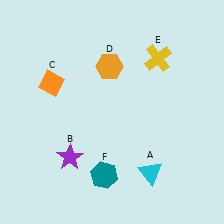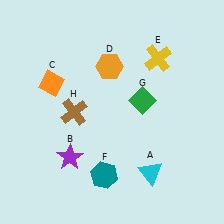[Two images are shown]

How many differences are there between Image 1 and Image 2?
There are 2 differences between the two images.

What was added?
A green diamond (G), a brown cross (H) were added in Image 2.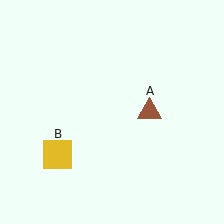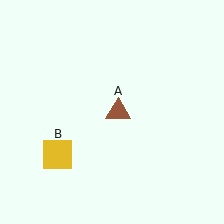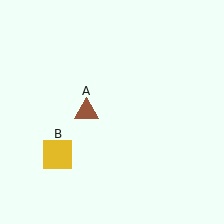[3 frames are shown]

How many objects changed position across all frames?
1 object changed position: brown triangle (object A).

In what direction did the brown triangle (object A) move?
The brown triangle (object A) moved left.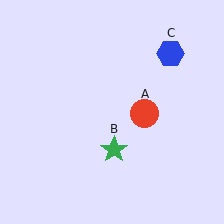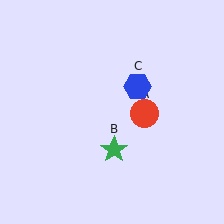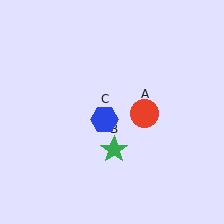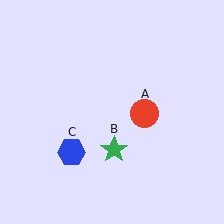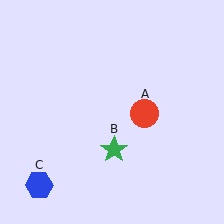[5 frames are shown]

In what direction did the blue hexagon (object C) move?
The blue hexagon (object C) moved down and to the left.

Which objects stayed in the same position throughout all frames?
Red circle (object A) and green star (object B) remained stationary.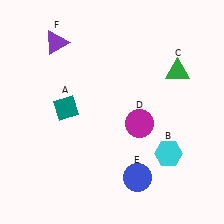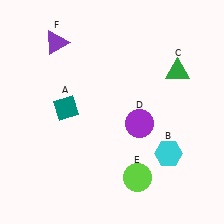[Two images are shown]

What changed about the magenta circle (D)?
In Image 1, D is magenta. In Image 2, it changed to purple.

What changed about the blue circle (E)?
In Image 1, E is blue. In Image 2, it changed to lime.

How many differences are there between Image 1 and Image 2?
There are 2 differences between the two images.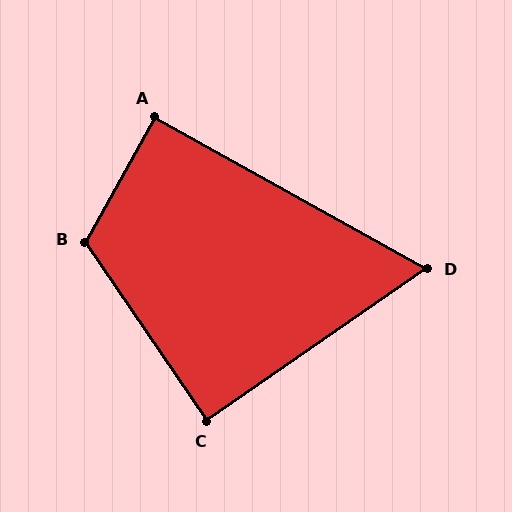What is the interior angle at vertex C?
Approximately 90 degrees (approximately right).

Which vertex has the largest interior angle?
B, at approximately 116 degrees.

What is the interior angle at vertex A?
Approximately 90 degrees (approximately right).